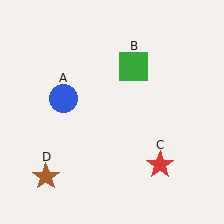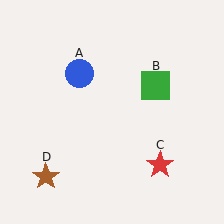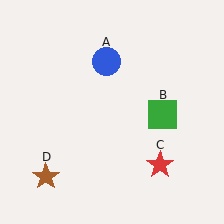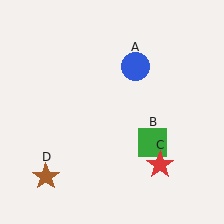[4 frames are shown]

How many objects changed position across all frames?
2 objects changed position: blue circle (object A), green square (object B).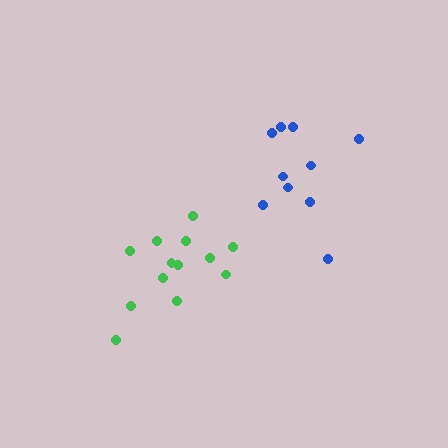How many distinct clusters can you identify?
There are 2 distinct clusters.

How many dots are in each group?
Group 1: 10 dots, Group 2: 13 dots (23 total).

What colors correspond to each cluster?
The clusters are colored: blue, green.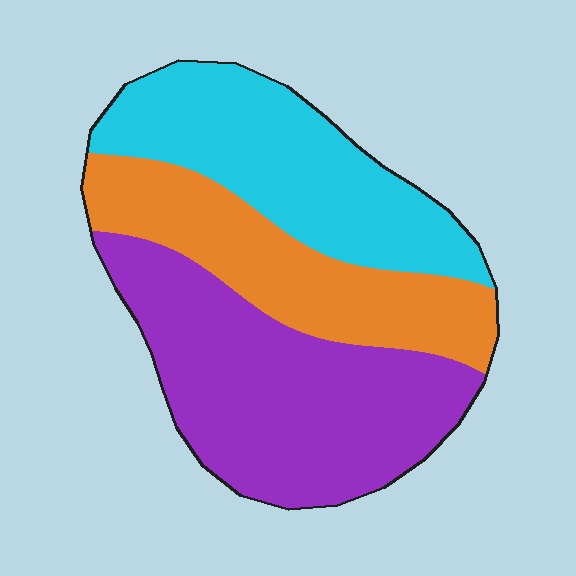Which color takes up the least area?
Orange, at roughly 25%.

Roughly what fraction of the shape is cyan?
Cyan covers roughly 30% of the shape.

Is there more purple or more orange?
Purple.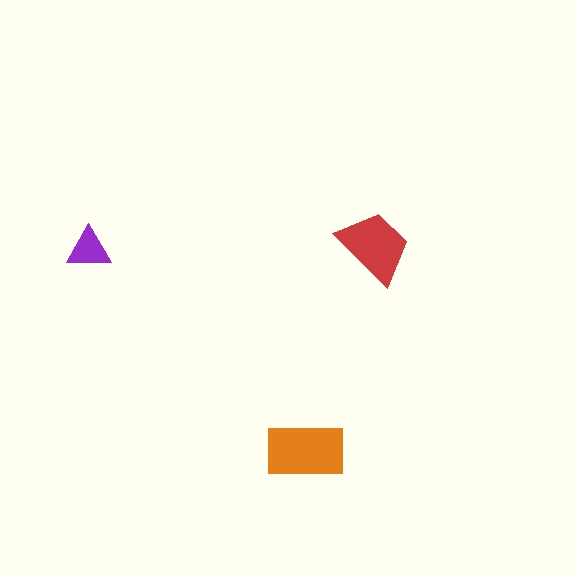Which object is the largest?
The orange rectangle.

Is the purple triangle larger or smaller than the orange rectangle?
Smaller.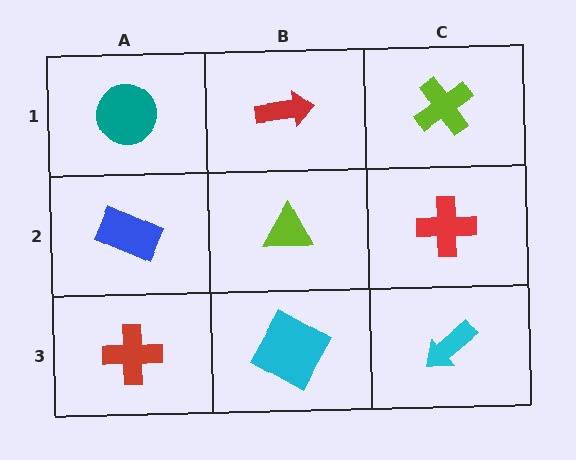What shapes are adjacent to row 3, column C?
A red cross (row 2, column C), a cyan square (row 3, column B).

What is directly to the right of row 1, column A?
A red arrow.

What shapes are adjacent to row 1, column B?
A lime triangle (row 2, column B), a teal circle (row 1, column A), a lime cross (row 1, column C).